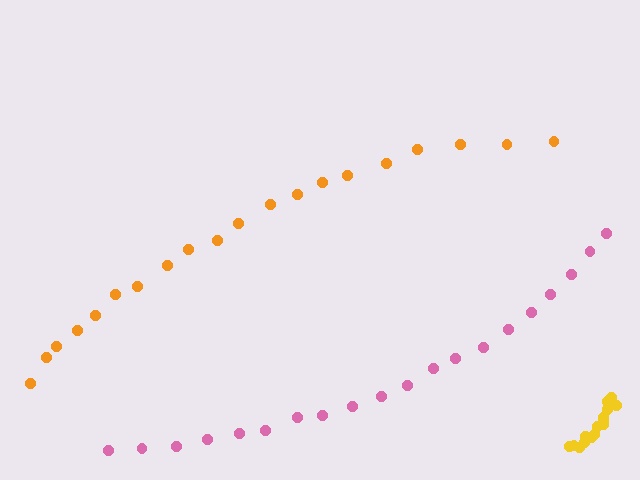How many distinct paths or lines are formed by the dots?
There are 3 distinct paths.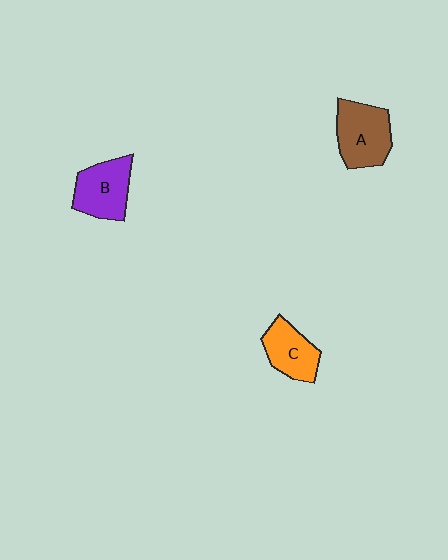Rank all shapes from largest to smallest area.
From largest to smallest: A (brown), B (purple), C (orange).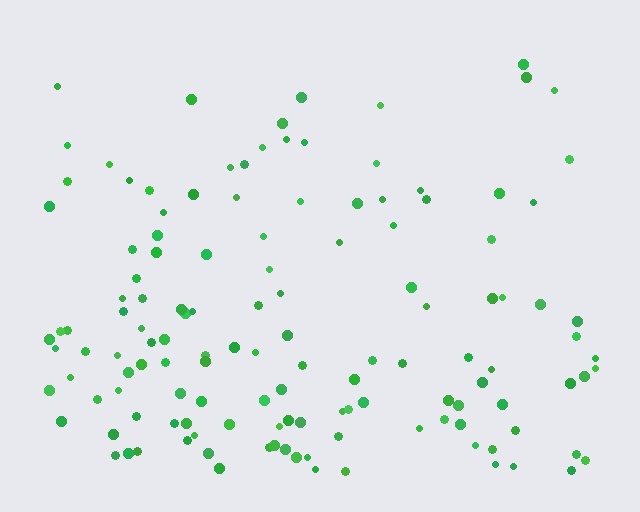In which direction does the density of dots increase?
From top to bottom, with the bottom side densest.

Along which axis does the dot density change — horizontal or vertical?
Vertical.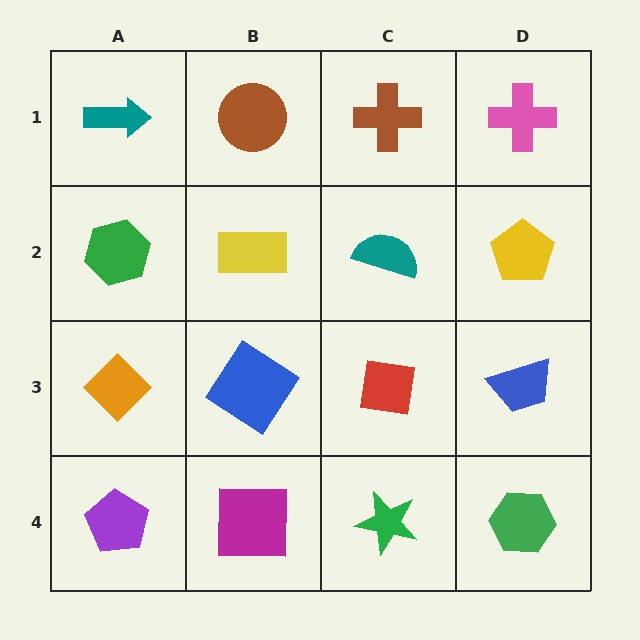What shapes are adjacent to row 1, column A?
A green hexagon (row 2, column A), a brown circle (row 1, column B).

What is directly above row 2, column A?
A teal arrow.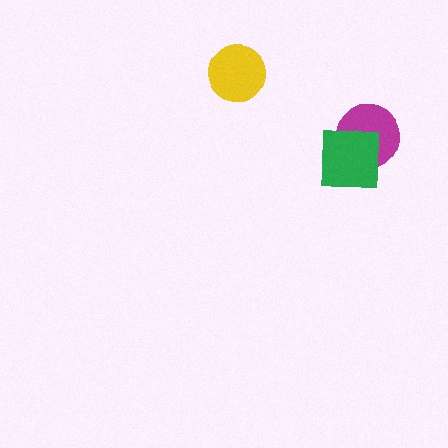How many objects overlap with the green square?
1 object overlaps with the green square.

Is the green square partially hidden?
No, no other shape covers it.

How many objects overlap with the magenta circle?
1 object overlaps with the magenta circle.